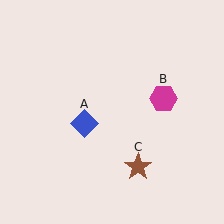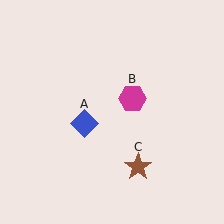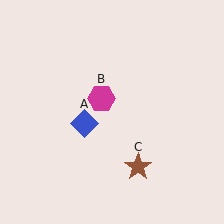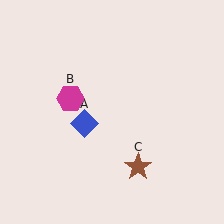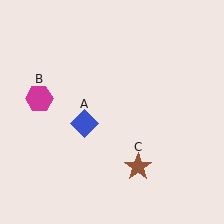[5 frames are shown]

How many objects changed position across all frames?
1 object changed position: magenta hexagon (object B).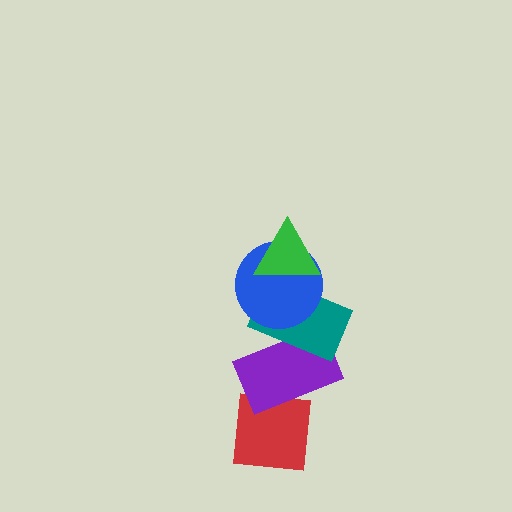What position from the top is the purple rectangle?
The purple rectangle is 4th from the top.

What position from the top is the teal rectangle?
The teal rectangle is 3rd from the top.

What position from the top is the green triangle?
The green triangle is 1st from the top.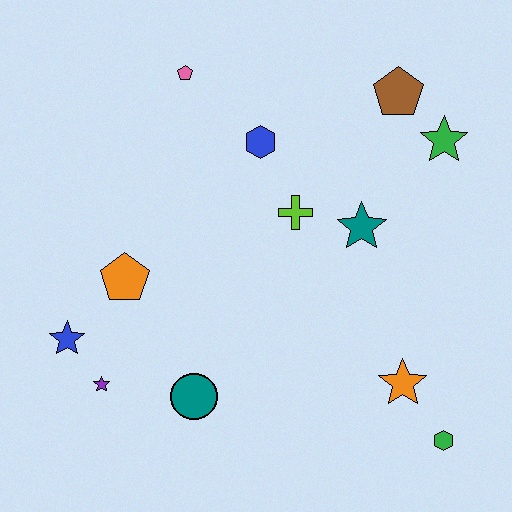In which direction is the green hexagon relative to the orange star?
The green hexagon is below the orange star.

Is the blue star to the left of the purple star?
Yes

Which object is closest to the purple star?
The blue star is closest to the purple star.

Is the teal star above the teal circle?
Yes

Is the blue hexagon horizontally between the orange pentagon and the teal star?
Yes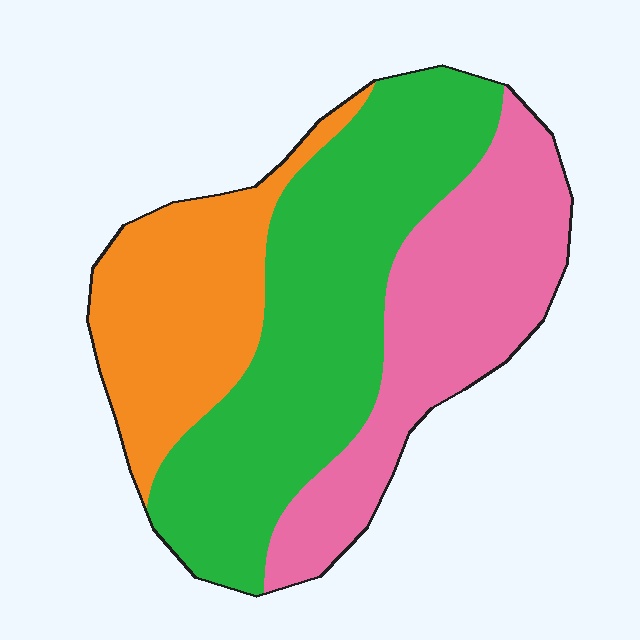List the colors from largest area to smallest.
From largest to smallest: green, pink, orange.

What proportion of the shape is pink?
Pink takes up about one third (1/3) of the shape.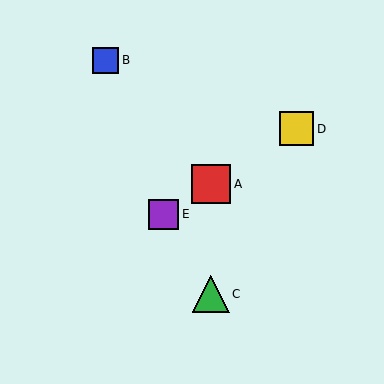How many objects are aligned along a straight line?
3 objects (A, D, E) are aligned along a straight line.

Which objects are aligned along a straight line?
Objects A, D, E are aligned along a straight line.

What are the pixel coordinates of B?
Object B is at (105, 60).